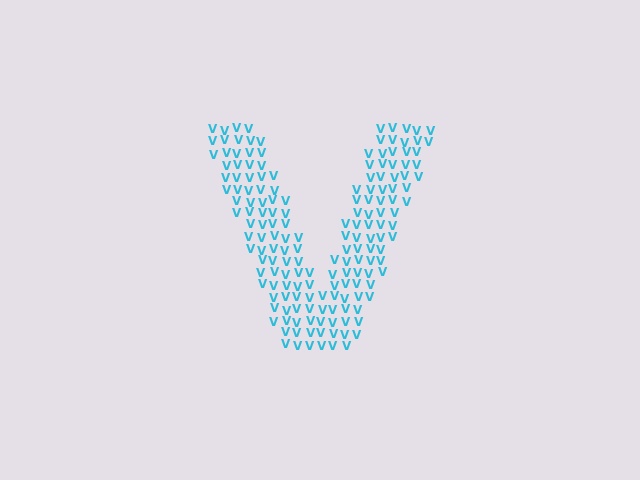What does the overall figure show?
The overall figure shows the letter V.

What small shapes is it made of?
It is made of small letter V's.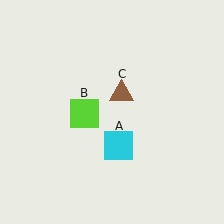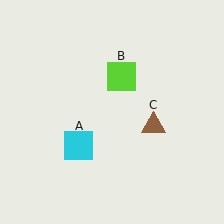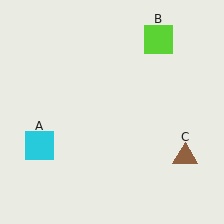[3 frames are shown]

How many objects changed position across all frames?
3 objects changed position: cyan square (object A), lime square (object B), brown triangle (object C).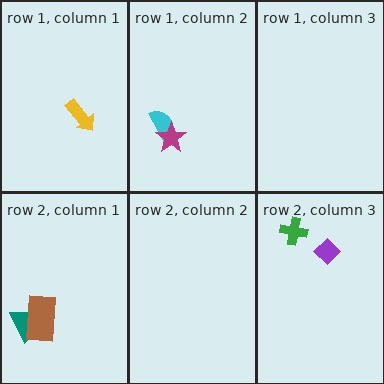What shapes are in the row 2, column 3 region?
The green cross, the purple diamond.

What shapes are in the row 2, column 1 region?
The teal trapezoid, the brown rectangle.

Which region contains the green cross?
The row 2, column 3 region.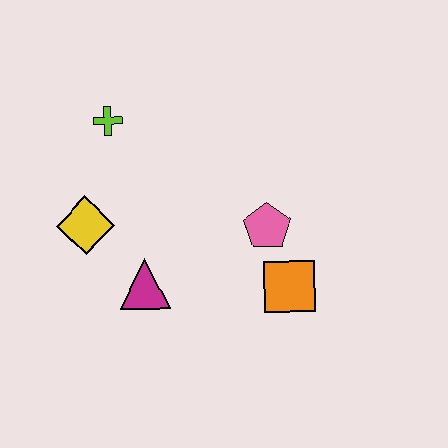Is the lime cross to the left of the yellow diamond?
No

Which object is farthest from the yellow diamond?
The orange square is farthest from the yellow diamond.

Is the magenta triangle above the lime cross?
No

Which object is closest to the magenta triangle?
The yellow diamond is closest to the magenta triangle.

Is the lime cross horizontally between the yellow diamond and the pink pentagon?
Yes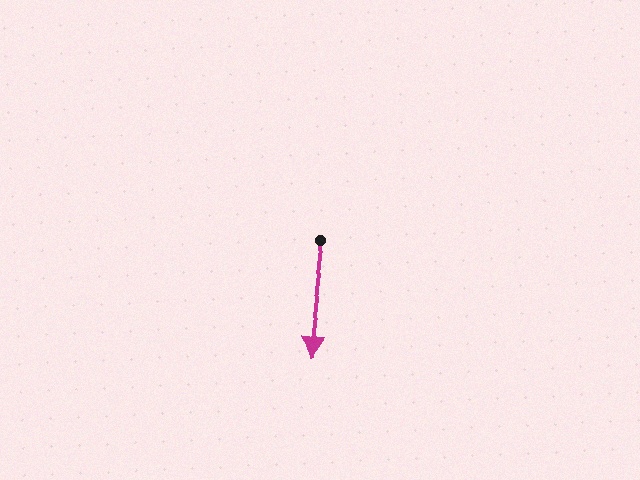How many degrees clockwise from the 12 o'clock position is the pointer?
Approximately 187 degrees.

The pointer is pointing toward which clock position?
Roughly 6 o'clock.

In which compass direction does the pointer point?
South.